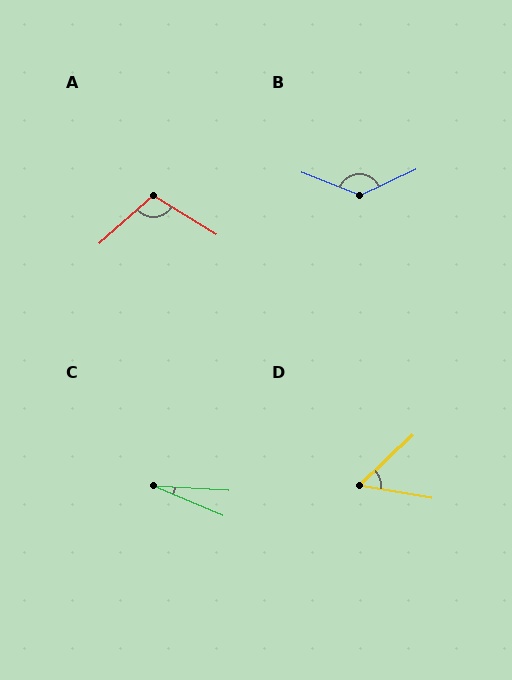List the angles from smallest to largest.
C (19°), D (53°), A (107°), B (134°).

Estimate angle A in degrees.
Approximately 107 degrees.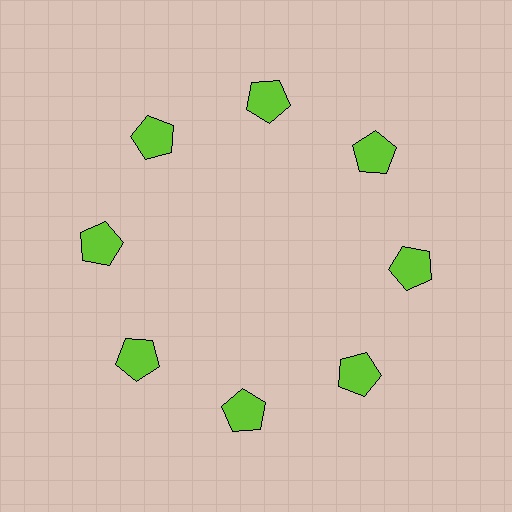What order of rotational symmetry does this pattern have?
This pattern has 8-fold rotational symmetry.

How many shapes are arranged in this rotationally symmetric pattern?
There are 8 shapes, arranged in 8 groups of 1.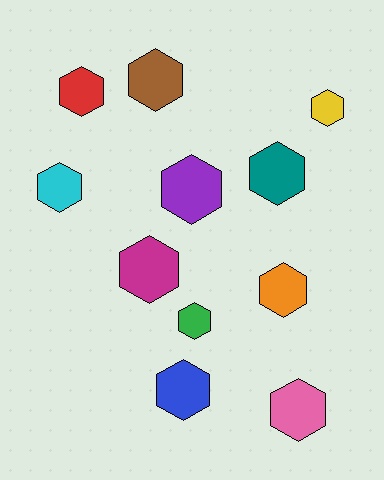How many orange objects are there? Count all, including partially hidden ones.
There is 1 orange object.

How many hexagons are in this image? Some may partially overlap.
There are 11 hexagons.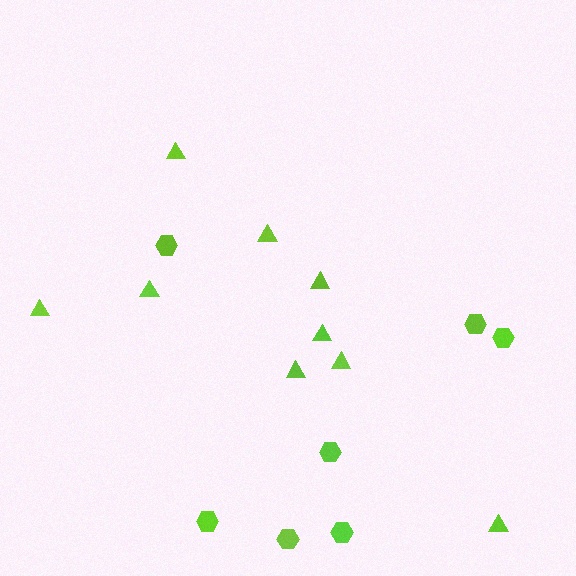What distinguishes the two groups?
There are 2 groups: one group of triangles (9) and one group of hexagons (7).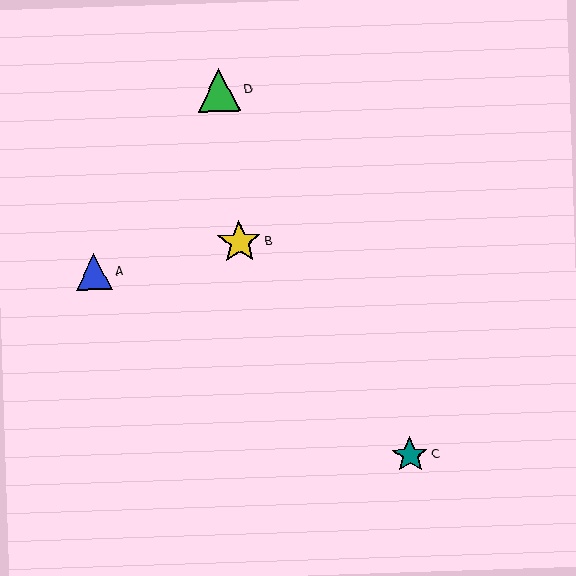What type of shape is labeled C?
Shape C is a teal star.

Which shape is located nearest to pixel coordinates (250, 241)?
The yellow star (labeled B) at (239, 242) is nearest to that location.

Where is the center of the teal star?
The center of the teal star is at (410, 455).